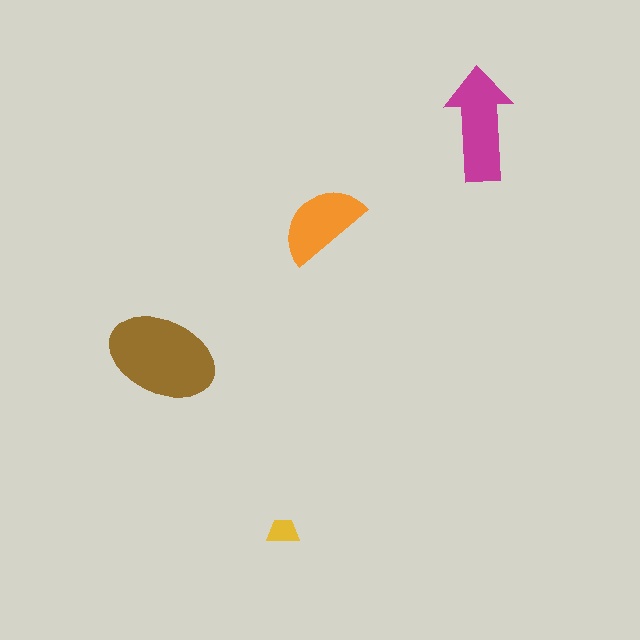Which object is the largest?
The brown ellipse.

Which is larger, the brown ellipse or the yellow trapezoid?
The brown ellipse.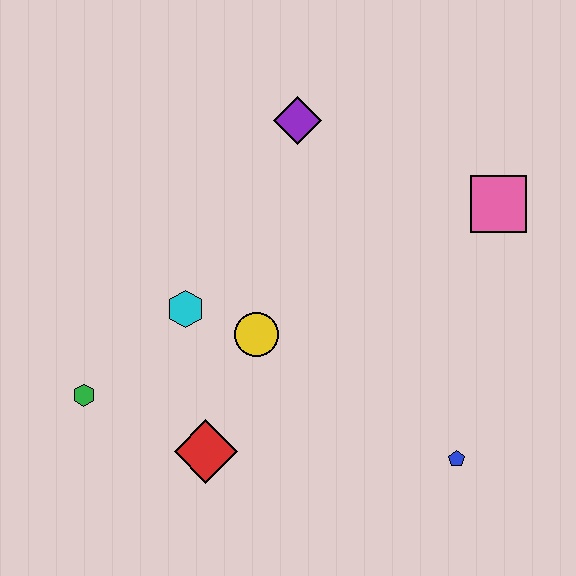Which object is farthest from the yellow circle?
The pink square is farthest from the yellow circle.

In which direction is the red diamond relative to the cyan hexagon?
The red diamond is below the cyan hexagon.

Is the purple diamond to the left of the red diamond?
No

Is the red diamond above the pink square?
No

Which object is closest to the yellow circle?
The cyan hexagon is closest to the yellow circle.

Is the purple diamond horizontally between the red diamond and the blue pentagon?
Yes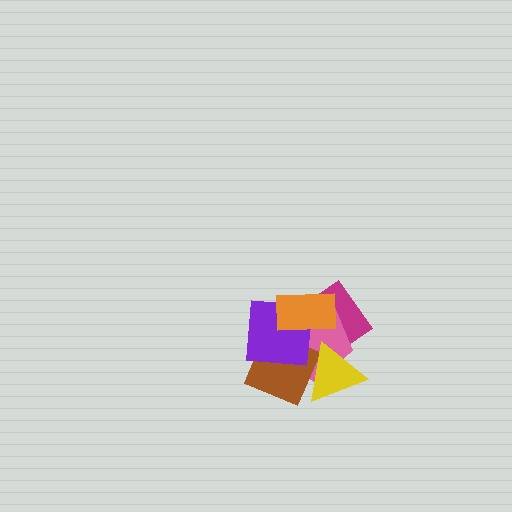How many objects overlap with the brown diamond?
4 objects overlap with the brown diamond.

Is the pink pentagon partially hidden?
Yes, it is partially covered by another shape.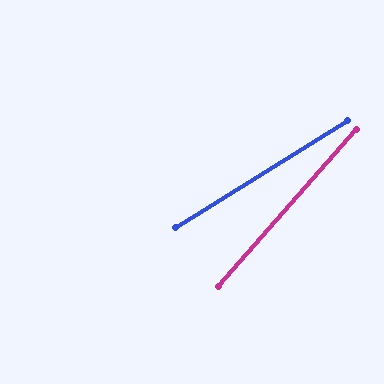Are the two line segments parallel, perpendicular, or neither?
Neither parallel nor perpendicular — they differ by about 17°.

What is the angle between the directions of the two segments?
Approximately 17 degrees.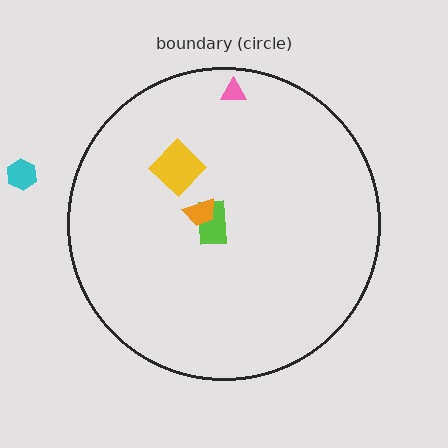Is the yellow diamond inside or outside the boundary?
Inside.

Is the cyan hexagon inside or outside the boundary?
Outside.